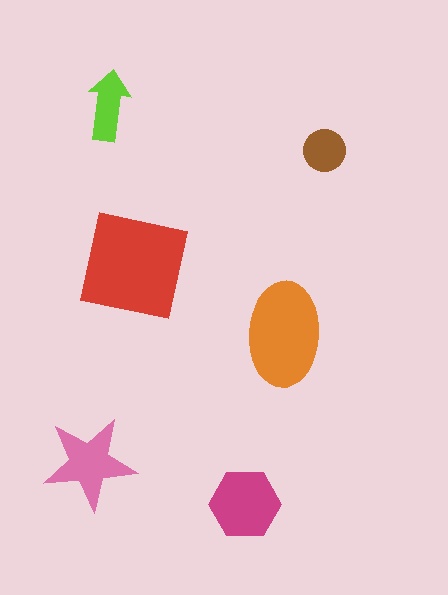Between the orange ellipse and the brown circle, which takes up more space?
The orange ellipse.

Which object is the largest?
The red square.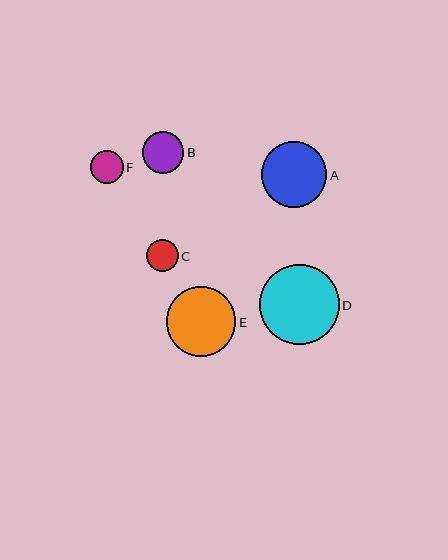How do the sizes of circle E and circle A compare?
Circle E and circle A are approximately the same size.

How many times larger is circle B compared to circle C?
Circle B is approximately 1.3 times the size of circle C.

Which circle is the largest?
Circle D is the largest with a size of approximately 80 pixels.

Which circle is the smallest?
Circle C is the smallest with a size of approximately 32 pixels.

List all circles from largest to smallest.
From largest to smallest: D, E, A, B, F, C.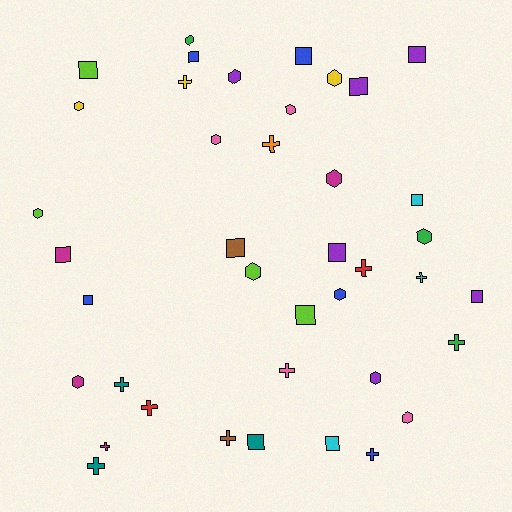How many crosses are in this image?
There are 12 crosses.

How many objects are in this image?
There are 40 objects.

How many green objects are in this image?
There are 3 green objects.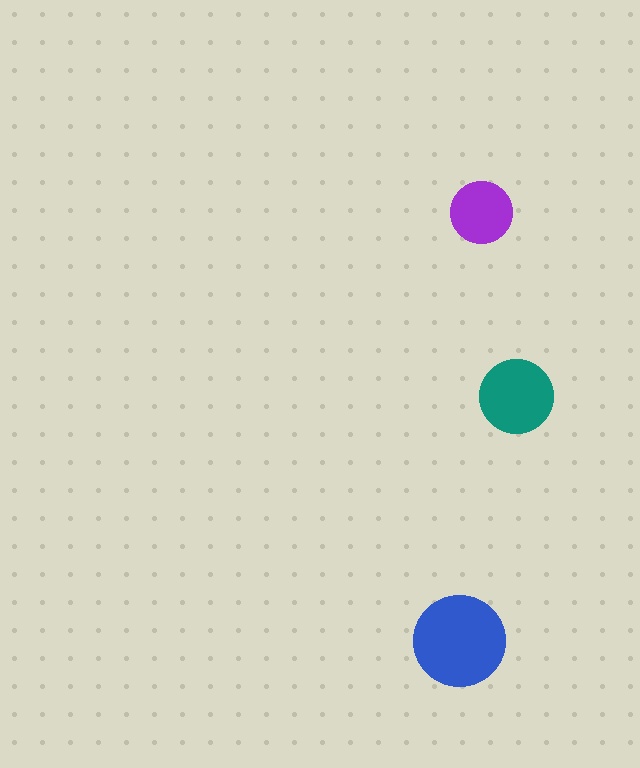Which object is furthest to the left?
The blue circle is leftmost.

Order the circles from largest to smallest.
the blue one, the teal one, the purple one.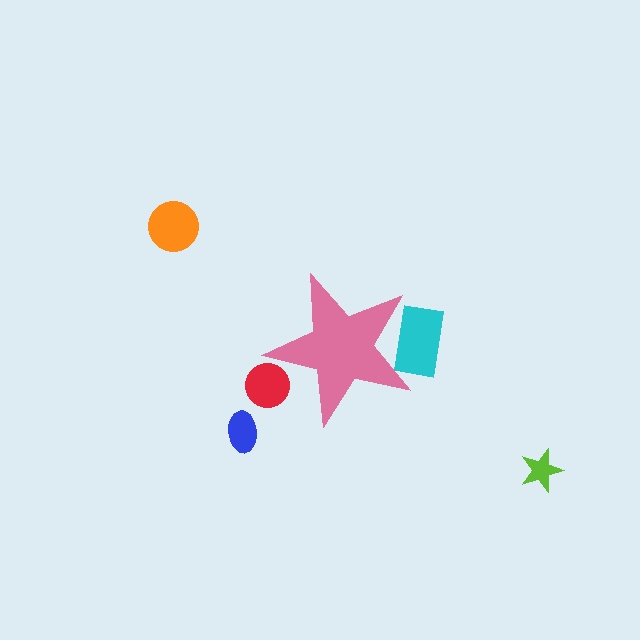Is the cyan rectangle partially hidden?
Yes, the cyan rectangle is partially hidden behind the pink star.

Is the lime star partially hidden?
No, the lime star is fully visible.